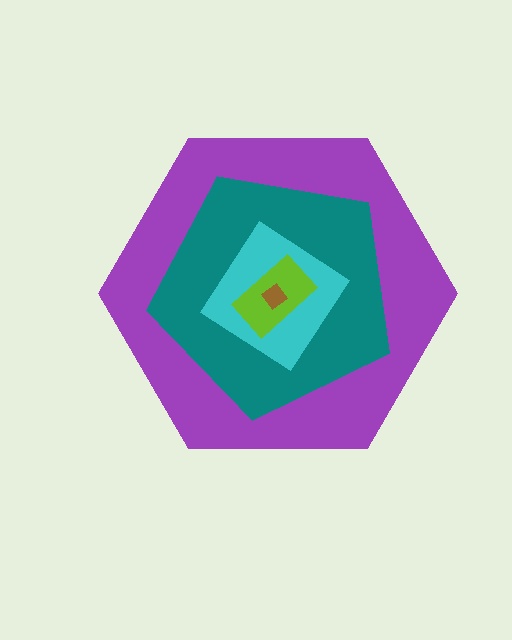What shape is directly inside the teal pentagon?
The cyan diamond.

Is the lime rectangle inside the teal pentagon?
Yes.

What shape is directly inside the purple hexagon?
The teal pentagon.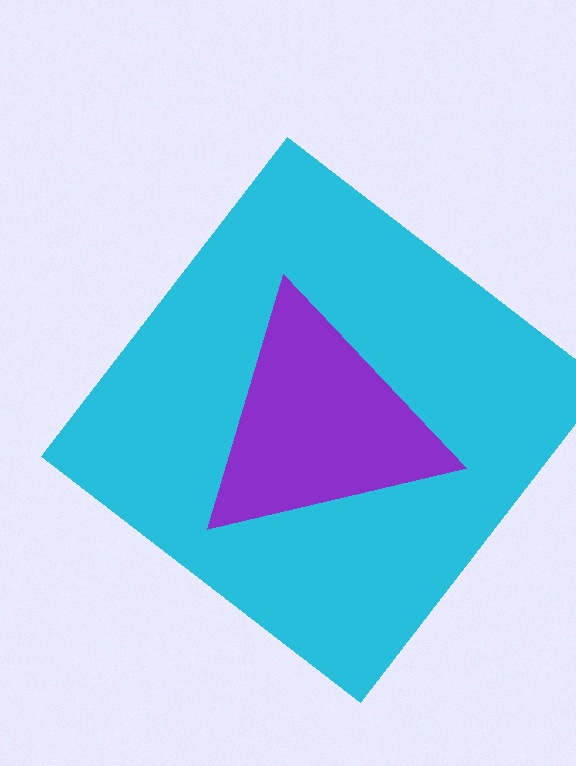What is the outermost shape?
The cyan diamond.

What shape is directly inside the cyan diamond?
The purple triangle.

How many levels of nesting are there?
2.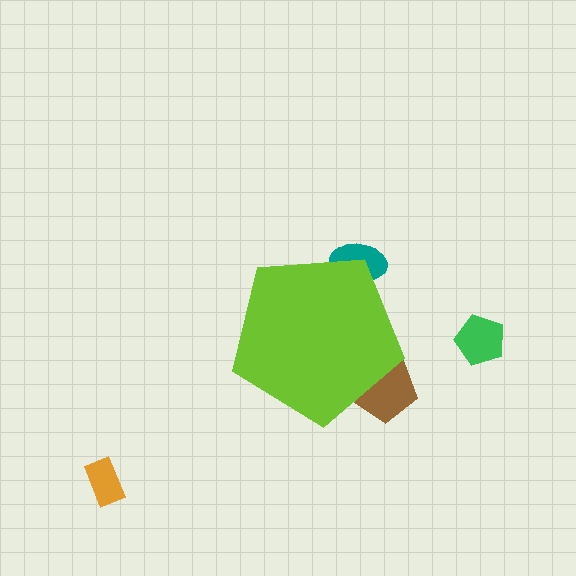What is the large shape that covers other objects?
A lime pentagon.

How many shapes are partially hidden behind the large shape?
2 shapes are partially hidden.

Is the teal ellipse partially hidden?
Yes, the teal ellipse is partially hidden behind the lime pentagon.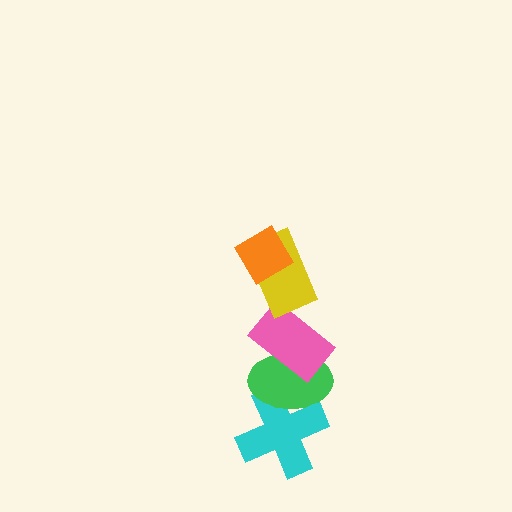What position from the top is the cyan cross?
The cyan cross is 5th from the top.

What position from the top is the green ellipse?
The green ellipse is 4th from the top.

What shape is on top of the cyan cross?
The green ellipse is on top of the cyan cross.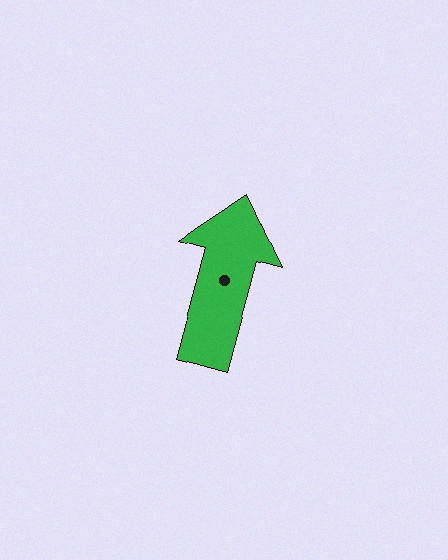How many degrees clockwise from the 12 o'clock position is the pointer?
Approximately 15 degrees.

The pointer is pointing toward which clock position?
Roughly 1 o'clock.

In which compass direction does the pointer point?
North.